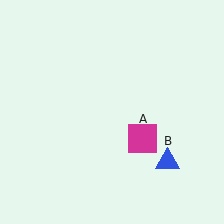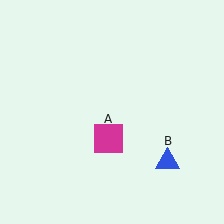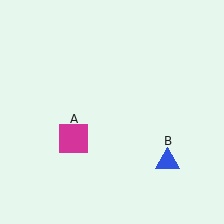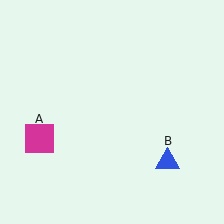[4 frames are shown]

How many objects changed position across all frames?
1 object changed position: magenta square (object A).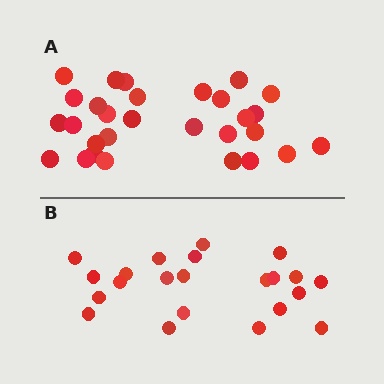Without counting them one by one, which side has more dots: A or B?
Region A (the top region) has more dots.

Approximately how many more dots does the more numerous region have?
Region A has roughly 8 or so more dots than region B.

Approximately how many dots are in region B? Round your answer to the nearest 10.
About 20 dots. (The exact count is 22, which rounds to 20.)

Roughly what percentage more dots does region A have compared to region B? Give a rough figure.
About 30% more.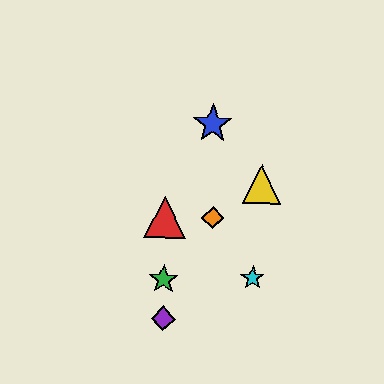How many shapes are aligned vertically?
3 shapes (the red triangle, the green star, the purple diamond) are aligned vertically.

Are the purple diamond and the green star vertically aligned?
Yes, both are at x≈163.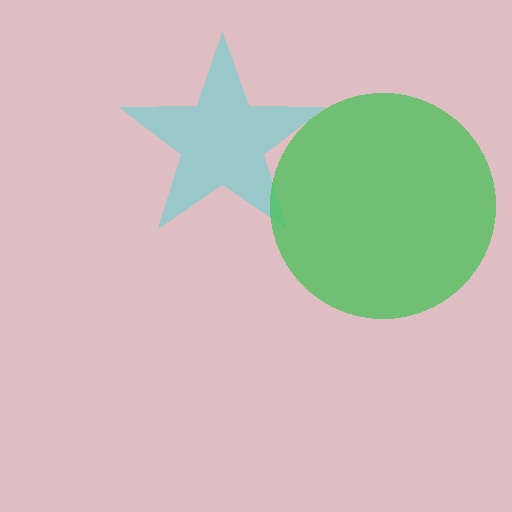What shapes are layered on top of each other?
The layered shapes are: a cyan star, a green circle.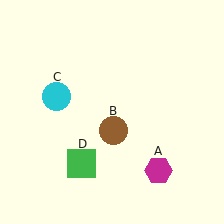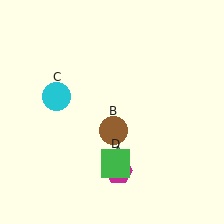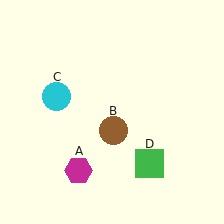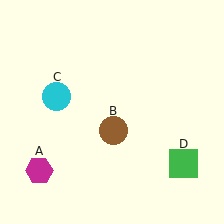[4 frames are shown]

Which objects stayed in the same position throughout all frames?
Brown circle (object B) and cyan circle (object C) remained stationary.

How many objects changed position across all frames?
2 objects changed position: magenta hexagon (object A), green square (object D).